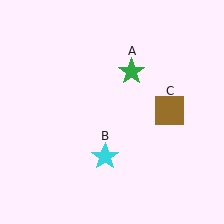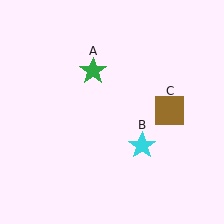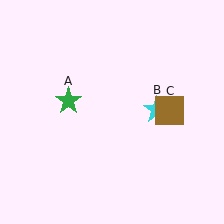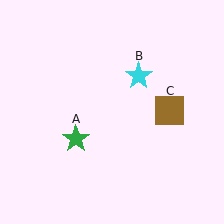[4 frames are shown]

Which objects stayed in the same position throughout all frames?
Brown square (object C) remained stationary.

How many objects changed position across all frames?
2 objects changed position: green star (object A), cyan star (object B).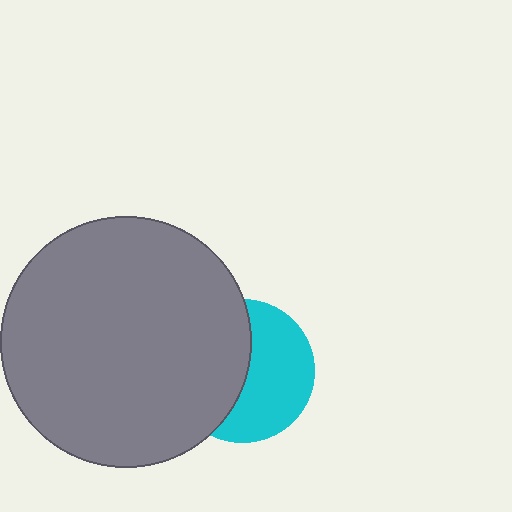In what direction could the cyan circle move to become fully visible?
The cyan circle could move right. That would shift it out from behind the gray circle entirely.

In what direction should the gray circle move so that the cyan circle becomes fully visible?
The gray circle should move left. That is the shortest direction to clear the overlap and leave the cyan circle fully visible.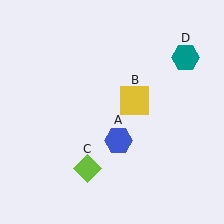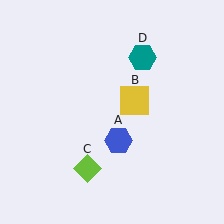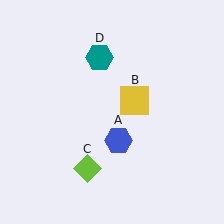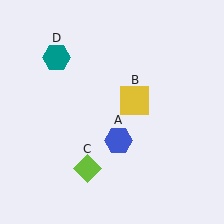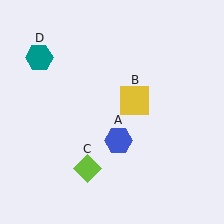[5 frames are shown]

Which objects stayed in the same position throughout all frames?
Blue hexagon (object A) and yellow square (object B) and lime diamond (object C) remained stationary.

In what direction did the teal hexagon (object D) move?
The teal hexagon (object D) moved left.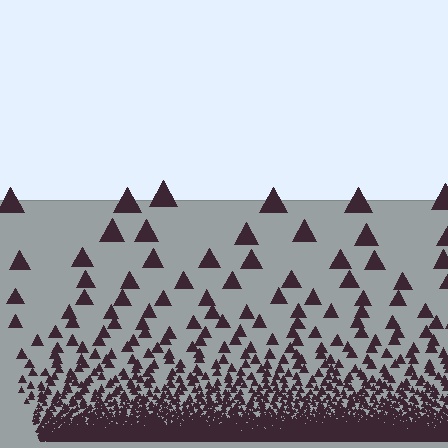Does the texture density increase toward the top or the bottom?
Density increases toward the bottom.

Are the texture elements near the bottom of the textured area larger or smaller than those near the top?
Smaller. The gradient is inverted — elements near the bottom are smaller and denser.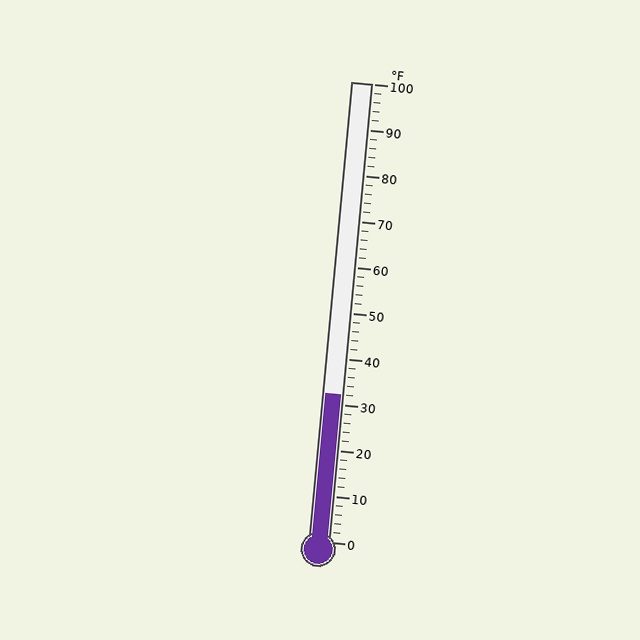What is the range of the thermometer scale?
The thermometer scale ranges from 0°F to 100°F.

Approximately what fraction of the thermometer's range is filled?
The thermometer is filled to approximately 30% of its range.